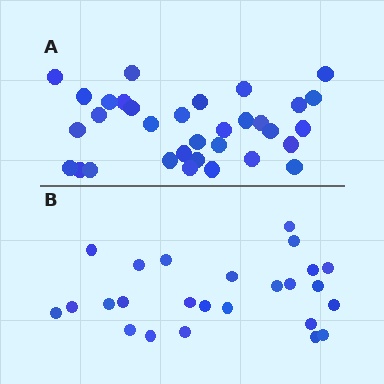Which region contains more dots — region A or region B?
Region A (the top region) has more dots.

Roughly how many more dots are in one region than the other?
Region A has roughly 8 or so more dots than region B.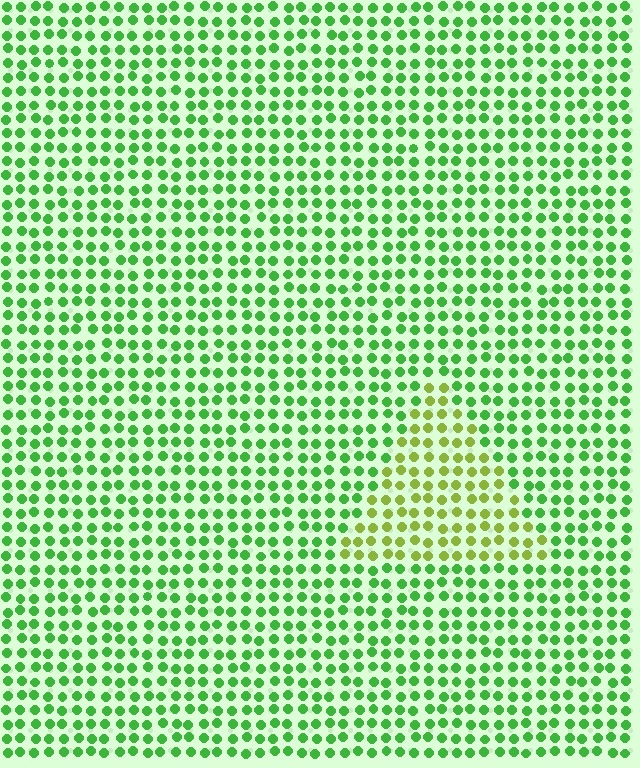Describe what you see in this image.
The image is filled with small green elements in a uniform arrangement. A triangle-shaped region is visible where the elements are tinted to a slightly different hue, forming a subtle color boundary.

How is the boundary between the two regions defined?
The boundary is defined purely by a slight shift in hue (about 39 degrees). Spacing, size, and orientation are identical on both sides.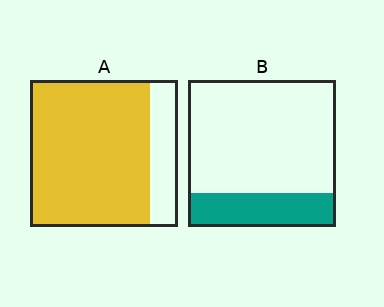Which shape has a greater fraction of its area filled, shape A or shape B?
Shape A.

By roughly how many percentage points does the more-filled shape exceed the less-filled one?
By roughly 60 percentage points (A over B).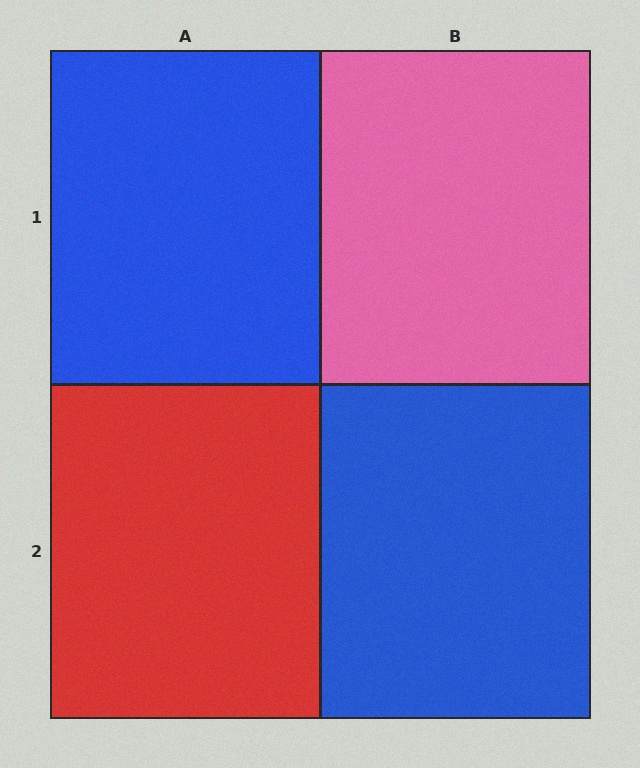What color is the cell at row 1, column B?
Pink.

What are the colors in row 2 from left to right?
Red, blue.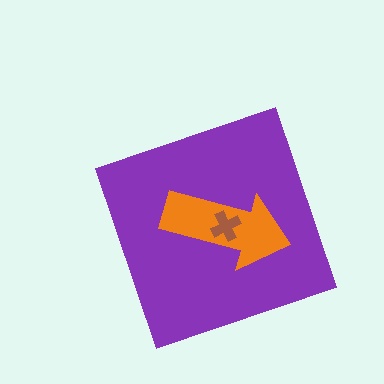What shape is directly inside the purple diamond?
The orange arrow.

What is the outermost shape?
The purple diamond.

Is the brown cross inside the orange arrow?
Yes.